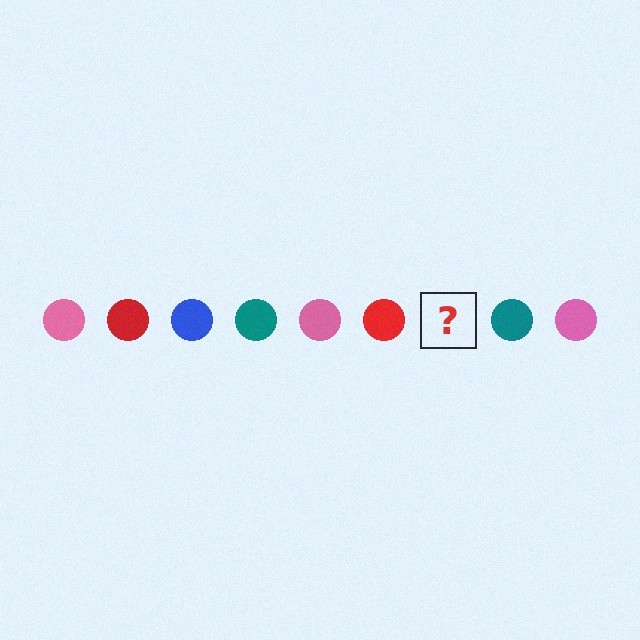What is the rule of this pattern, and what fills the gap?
The rule is that the pattern cycles through pink, red, blue, teal circles. The gap should be filled with a blue circle.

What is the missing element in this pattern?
The missing element is a blue circle.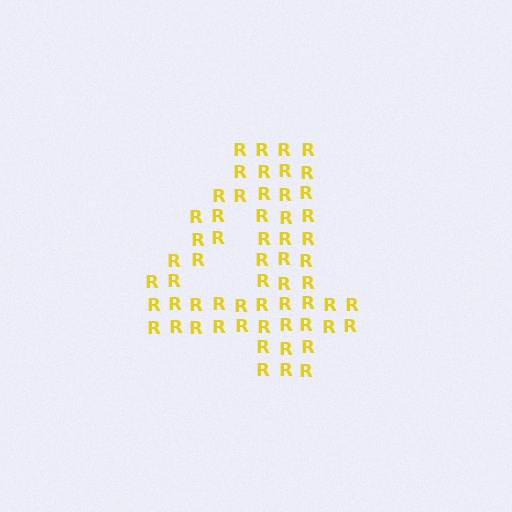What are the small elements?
The small elements are letter R's.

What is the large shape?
The large shape is the digit 4.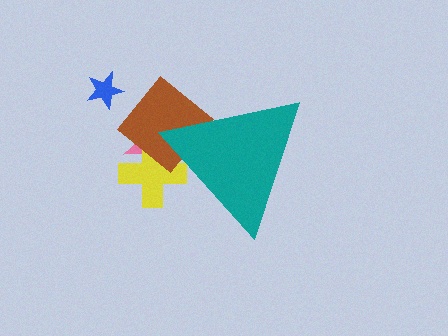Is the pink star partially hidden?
Yes, the pink star is partially hidden behind the teal triangle.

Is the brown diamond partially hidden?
Yes, the brown diamond is partially hidden behind the teal triangle.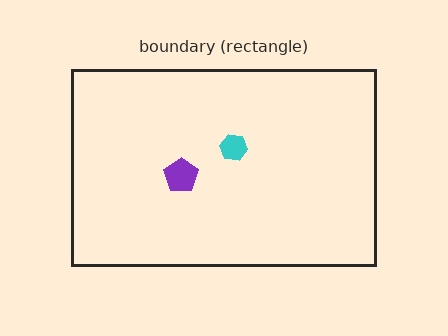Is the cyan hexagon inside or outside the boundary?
Inside.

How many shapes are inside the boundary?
2 inside, 0 outside.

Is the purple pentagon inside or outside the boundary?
Inside.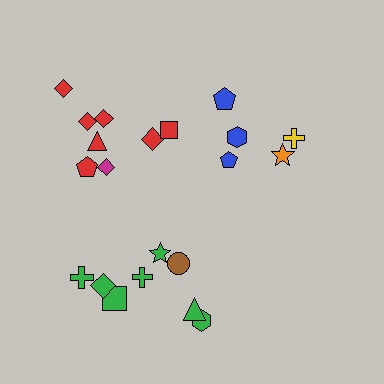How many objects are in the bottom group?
There are 8 objects.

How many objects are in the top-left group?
There are 8 objects.